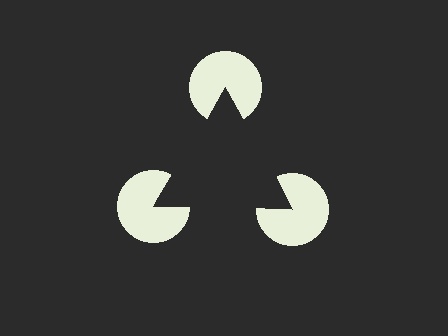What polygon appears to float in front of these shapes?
An illusory triangle — its edges are inferred from the aligned wedge cuts in the pac-man discs, not physically drawn.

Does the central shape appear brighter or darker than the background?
It typically appears slightly darker than the background, even though no actual brightness change is drawn.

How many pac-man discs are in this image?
There are 3 — one at each vertex of the illusory triangle.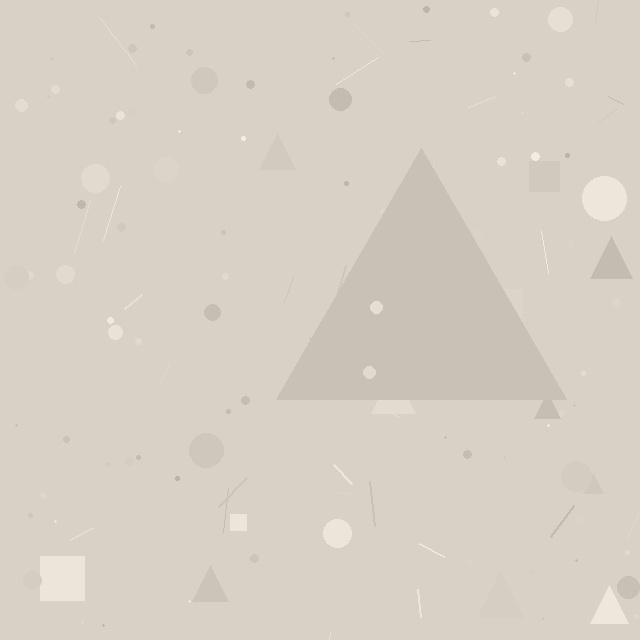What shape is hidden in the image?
A triangle is hidden in the image.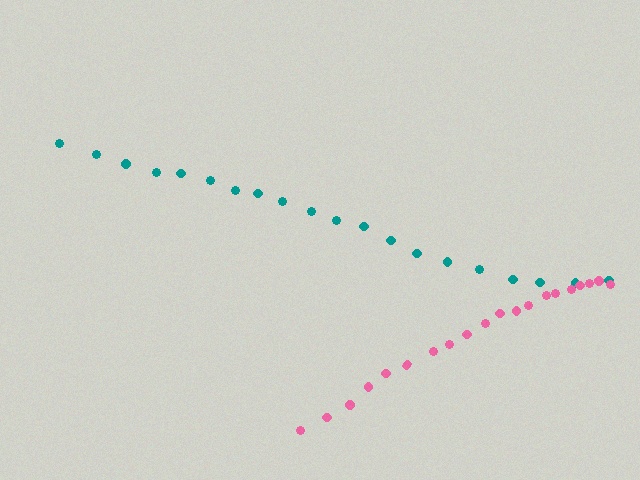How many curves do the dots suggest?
There are 2 distinct paths.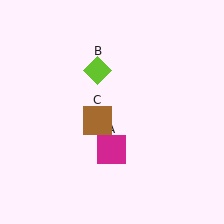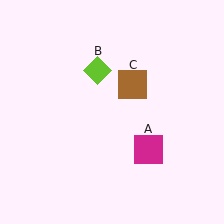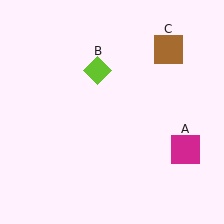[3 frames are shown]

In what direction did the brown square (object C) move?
The brown square (object C) moved up and to the right.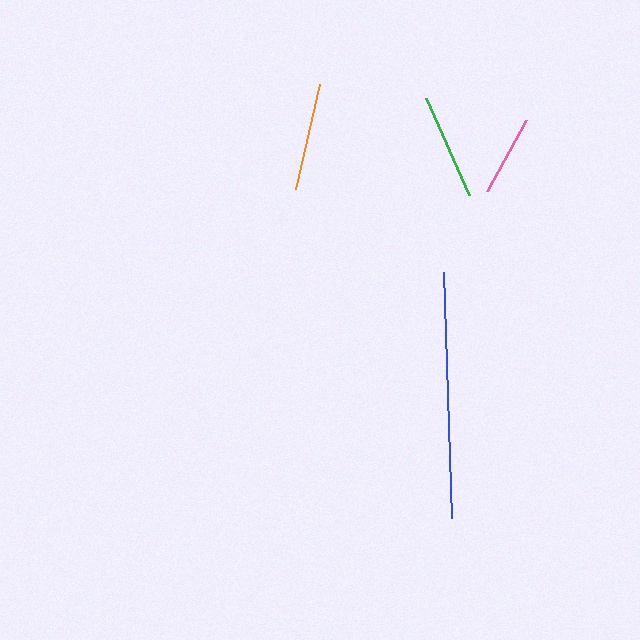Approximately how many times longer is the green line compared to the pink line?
The green line is approximately 1.3 times the length of the pink line.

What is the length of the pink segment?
The pink segment is approximately 81 pixels long.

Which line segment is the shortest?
The pink line is the shortest at approximately 81 pixels.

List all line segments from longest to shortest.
From longest to shortest: blue, orange, green, pink.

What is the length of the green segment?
The green segment is approximately 106 pixels long.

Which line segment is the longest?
The blue line is the longest at approximately 247 pixels.